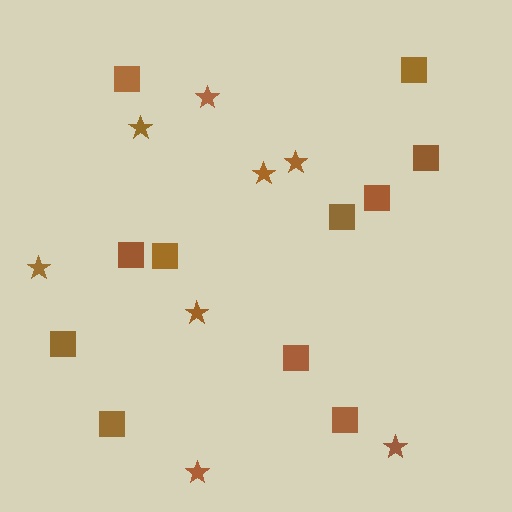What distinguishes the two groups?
There are 2 groups: one group of stars (8) and one group of squares (11).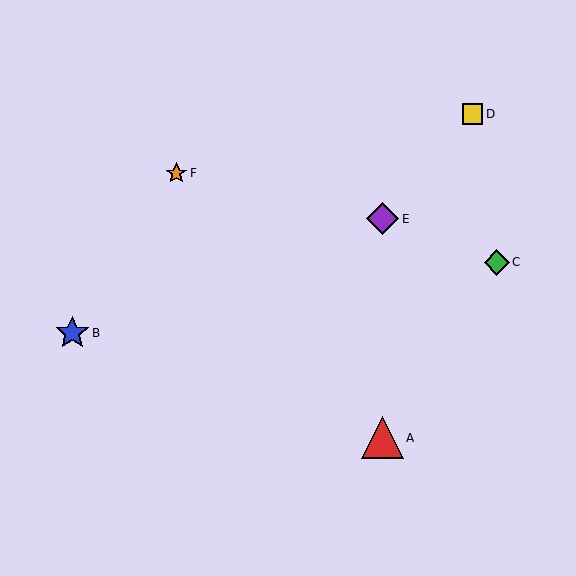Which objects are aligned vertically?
Objects A, E are aligned vertically.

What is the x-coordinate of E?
Object E is at x≈383.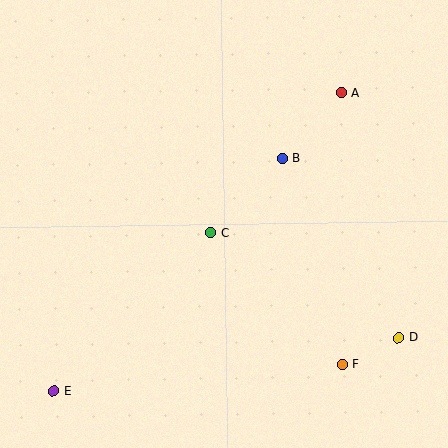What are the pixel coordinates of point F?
Point F is at (342, 365).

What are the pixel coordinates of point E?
Point E is at (54, 391).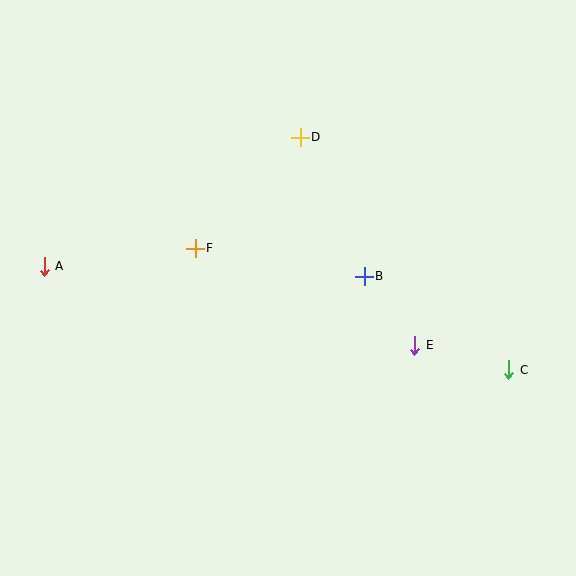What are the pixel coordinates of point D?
Point D is at (300, 137).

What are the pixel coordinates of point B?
Point B is at (364, 276).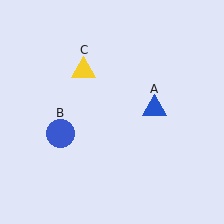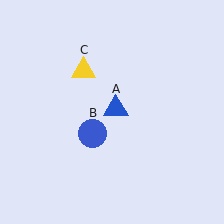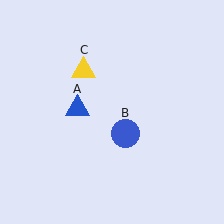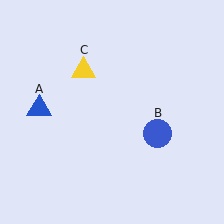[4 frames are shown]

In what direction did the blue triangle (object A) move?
The blue triangle (object A) moved left.